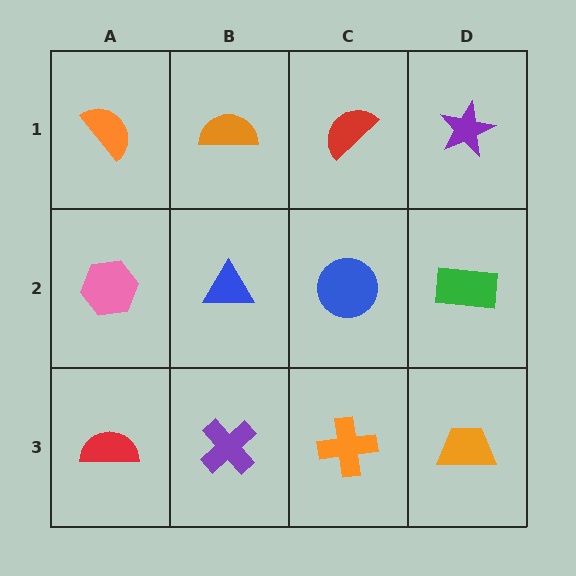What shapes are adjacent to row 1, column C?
A blue circle (row 2, column C), an orange semicircle (row 1, column B), a purple star (row 1, column D).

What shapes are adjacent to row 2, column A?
An orange semicircle (row 1, column A), a red semicircle (row 3, column A), a blue triangle (row 2, column B).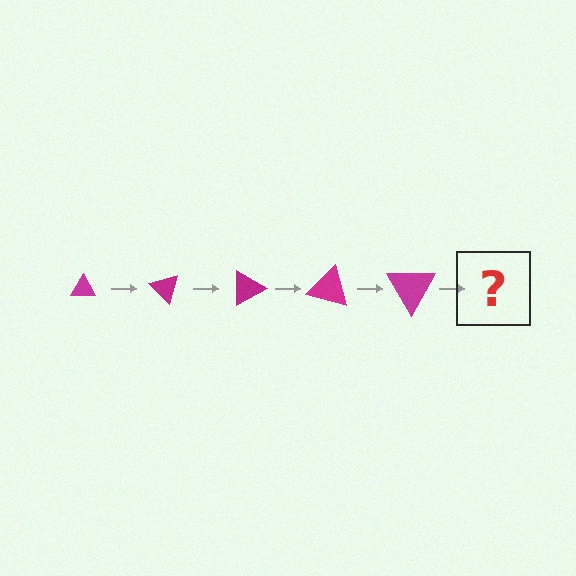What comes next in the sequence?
The next element should be a triangle, larger than the previous one and rotated 225 degrees from the start.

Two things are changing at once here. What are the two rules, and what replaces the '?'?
The two rules are that the triangle grows larger each step and it rotates 45 degrees each step. The '?' should be a triangle, larger than the previous one and rotated 225 degrees from the start.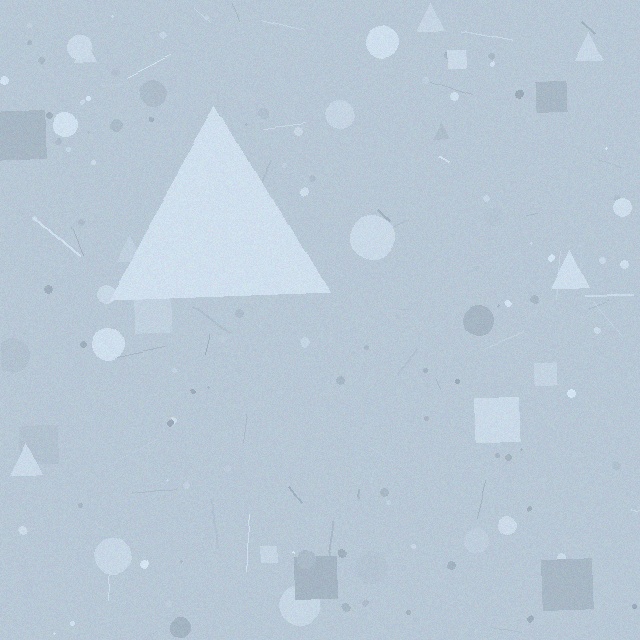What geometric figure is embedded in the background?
A triangle is embedded in the background.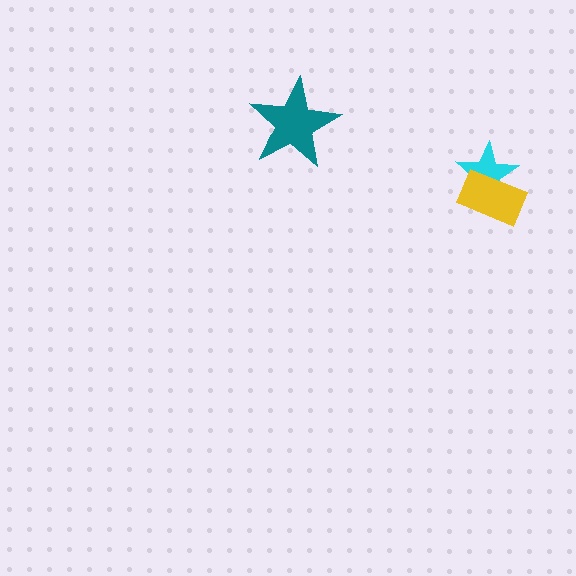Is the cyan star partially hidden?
Yes, it is partially covered by another shape.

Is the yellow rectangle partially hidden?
No, no other shape covers it.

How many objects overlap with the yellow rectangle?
1 object overlaps with the yellow rectangle.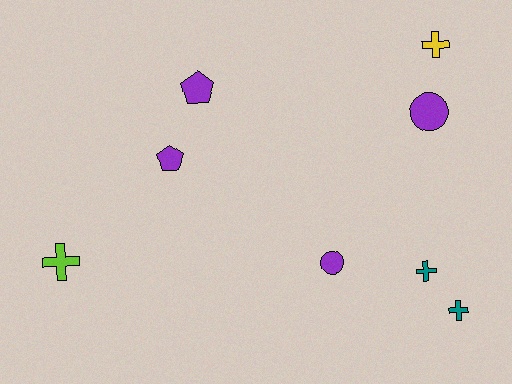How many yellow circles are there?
There are no yellow circles.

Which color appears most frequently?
Purple, with 4 objects.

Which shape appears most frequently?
Cross, with 4 objects.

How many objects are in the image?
There are 8 objects.